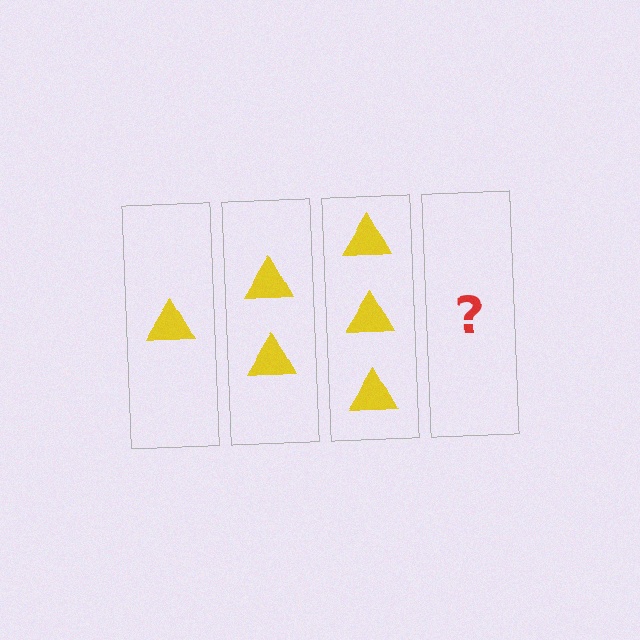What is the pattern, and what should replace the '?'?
The pattern is that each step adds one more triangle. The '?' should be 4 triangles.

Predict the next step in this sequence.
The next step is 4 triangles.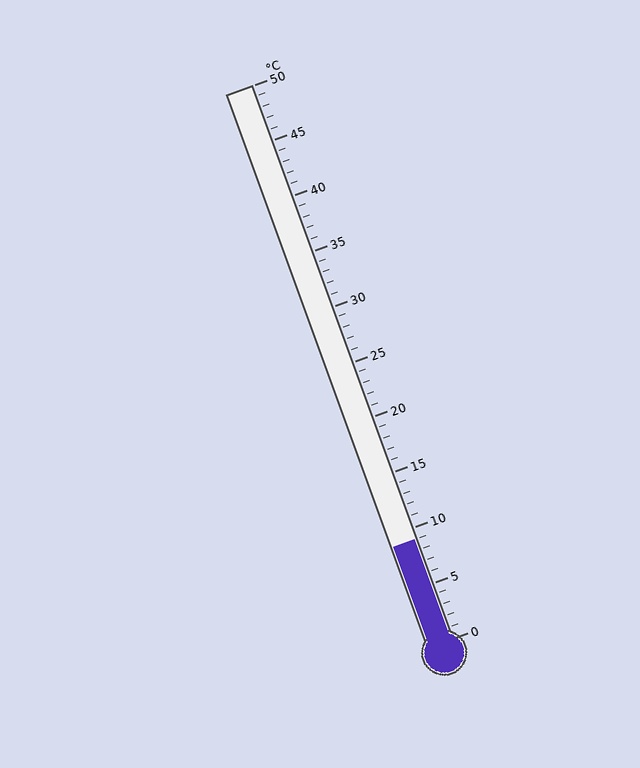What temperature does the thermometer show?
The thermometer shows approximately 9°C.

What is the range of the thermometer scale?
The thermometer scale ranges from 0°C to 50°C.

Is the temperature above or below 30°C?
The temperature is below 30°C.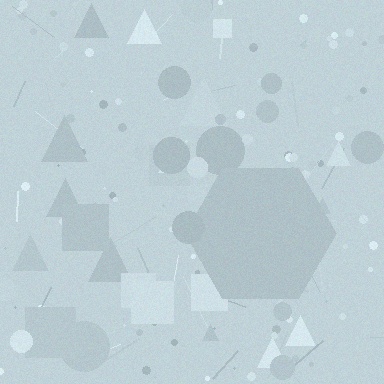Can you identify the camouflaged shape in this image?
The camouflaged shape is a hexagon.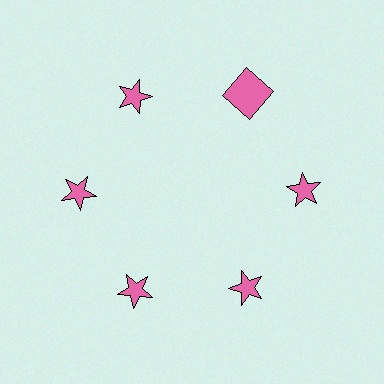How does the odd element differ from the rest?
It has a different shape: square instead of star.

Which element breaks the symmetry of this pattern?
The pink square at roughly the 1 o'clock position breaks the symmetry. All other shapes are pink stars.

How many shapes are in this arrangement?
There are 6 shapes arranged in a ring pattern.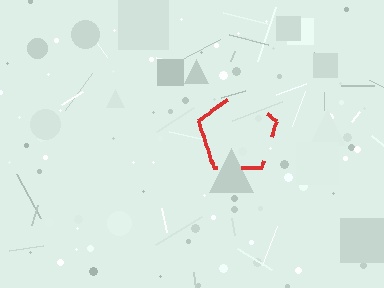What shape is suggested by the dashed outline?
The dashed outline suggests a pentagon.